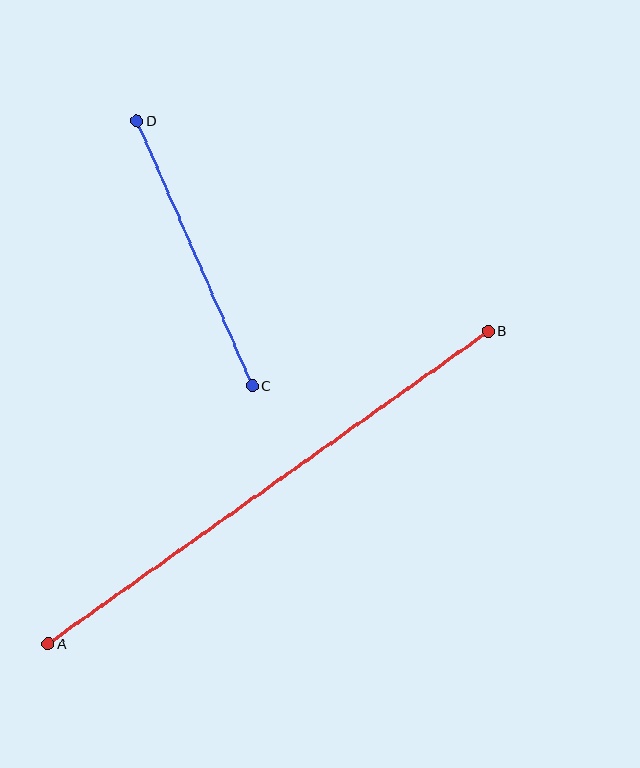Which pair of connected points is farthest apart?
Points A and B are farthest apart.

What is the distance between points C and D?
The distance is approximately 289 pixels.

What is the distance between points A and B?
The distance is approximately 540 pixels.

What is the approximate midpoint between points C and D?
The midpoint is at approximately (195, 253) pixels.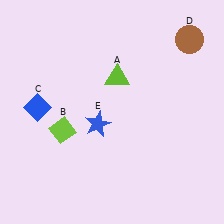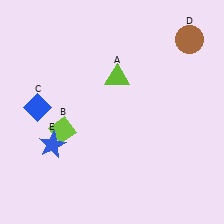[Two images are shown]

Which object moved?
The blue star (E) moved left.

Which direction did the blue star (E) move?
The blue star (E) moved left.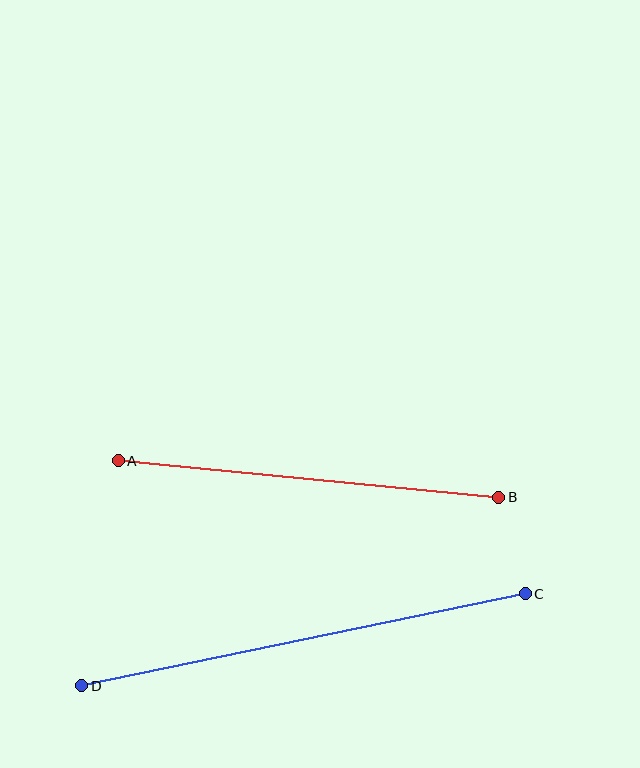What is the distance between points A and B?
The distance is approximately 382 pixels.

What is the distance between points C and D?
The distance is approximately 453 pixels.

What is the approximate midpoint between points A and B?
The midpoint is at approximately (308, 479) pixels.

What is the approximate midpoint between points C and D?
The midpoint is at approximately (303, 640) pixels.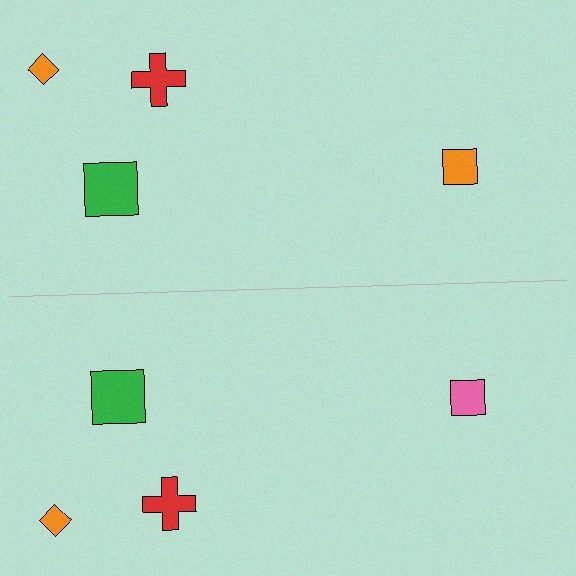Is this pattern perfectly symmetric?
No, the pattern is not perfectly symmetric. The pink square on the bottom side breaks the symmetry — its mirror counterpart is orange.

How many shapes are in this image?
There are 8 shapes in this image.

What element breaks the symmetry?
The pink square on the bottom side breaks the symmetry — its mirror counterpart is orange.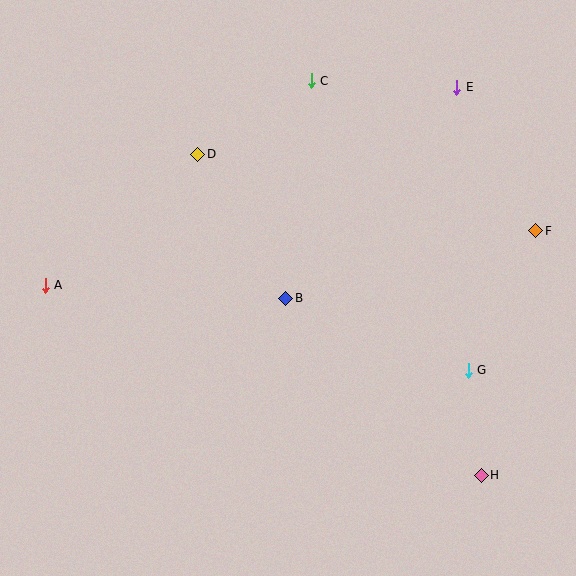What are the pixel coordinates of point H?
Point H is at (481, 475).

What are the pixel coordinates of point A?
Point A is at (45, 285).